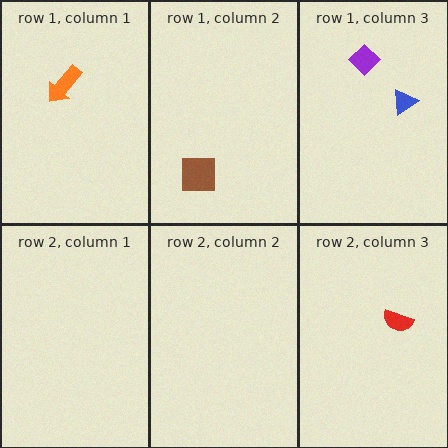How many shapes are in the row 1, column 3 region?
2.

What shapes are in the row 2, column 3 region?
The red semicircle.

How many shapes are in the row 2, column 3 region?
1.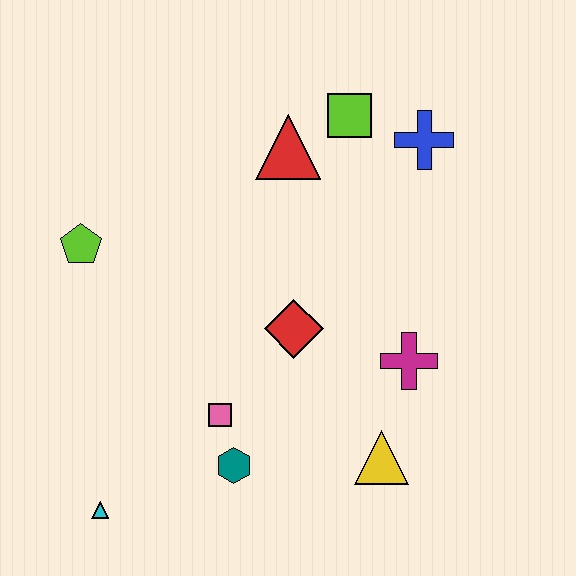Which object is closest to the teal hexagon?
The pink square is closest to the teal hexagon.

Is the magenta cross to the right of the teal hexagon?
Yes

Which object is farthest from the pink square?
The blue cross is farthest from the pink square.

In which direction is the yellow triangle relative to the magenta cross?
The yellow triangle is below the magenta cross.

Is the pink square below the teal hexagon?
No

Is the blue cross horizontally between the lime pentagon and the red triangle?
No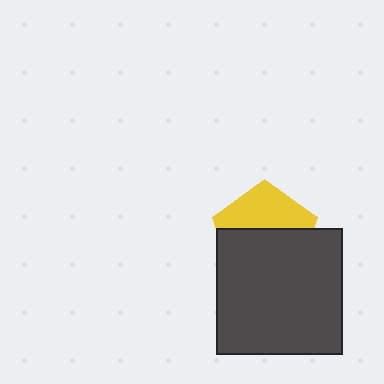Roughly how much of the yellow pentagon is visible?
A small part of it is visible (roughly 42%).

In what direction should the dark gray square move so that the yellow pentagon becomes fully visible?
The dark gray square should move down. That is the shortest direction to clear the overlap and leave the yellow pentagon fully visible.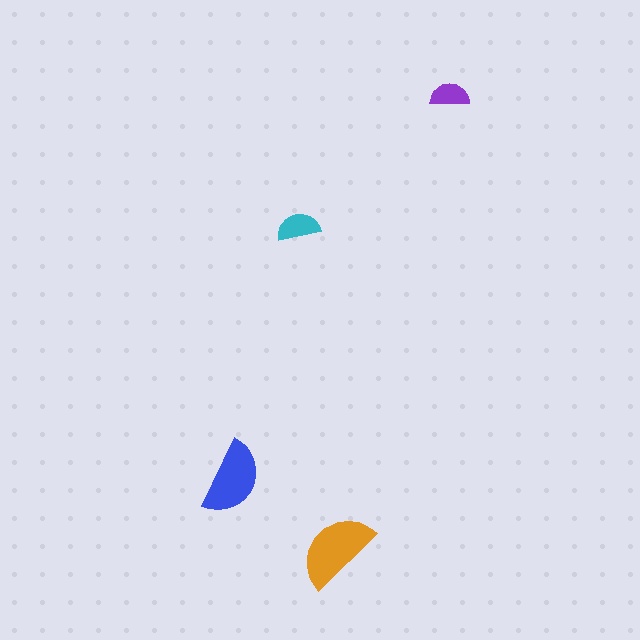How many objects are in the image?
There are 4 objects in the image.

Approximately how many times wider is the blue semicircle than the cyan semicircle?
About 1.5 times wider.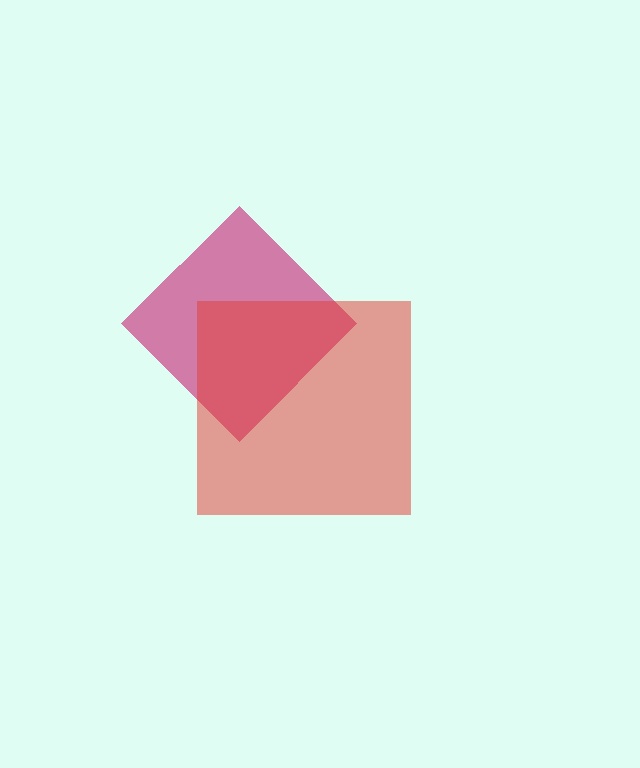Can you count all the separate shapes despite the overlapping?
Yes, there are 2 separate shapes.